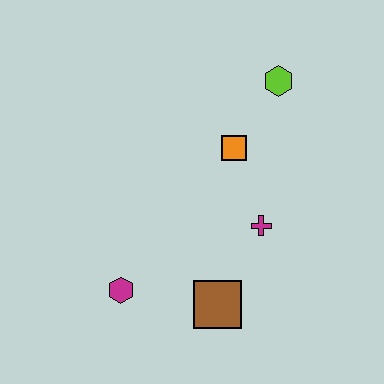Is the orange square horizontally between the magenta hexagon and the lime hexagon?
Yes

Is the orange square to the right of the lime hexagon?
No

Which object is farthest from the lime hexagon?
The magenta hexagon is farthest from the lime hexagon.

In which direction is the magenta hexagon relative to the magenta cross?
The magenta hexagon is to the left of the magenta cross.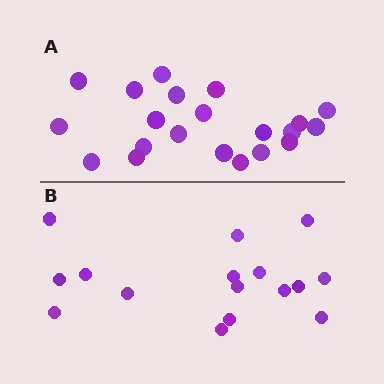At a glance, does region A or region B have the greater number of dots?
Region A (the top region) has more dots.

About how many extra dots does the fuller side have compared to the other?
Region A has about 5 more dots than region B.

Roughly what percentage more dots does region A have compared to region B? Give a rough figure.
About 30% more.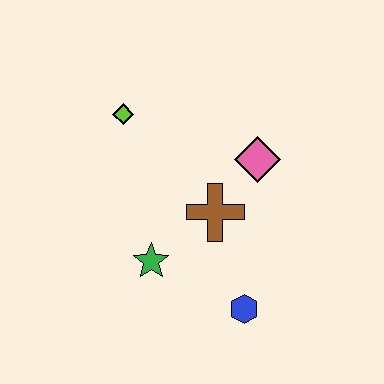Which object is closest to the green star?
The brown cross is closest to the green star.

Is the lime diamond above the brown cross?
Yes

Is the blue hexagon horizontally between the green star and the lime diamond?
No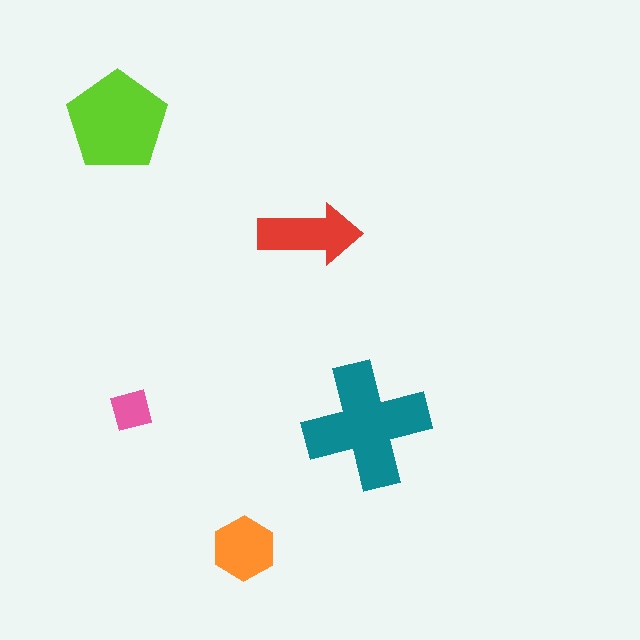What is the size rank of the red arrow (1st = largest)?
3rd.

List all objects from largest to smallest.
The teal cross, the lime pentagon, the red arrow, the orange hexagon, the pink square.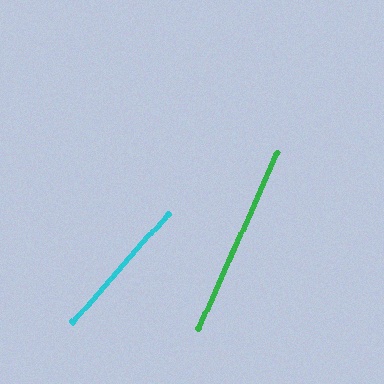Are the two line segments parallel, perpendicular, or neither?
Neither parallel nor perpendicular — they differ by about 17°.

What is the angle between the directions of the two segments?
Approximately 17 degrees.